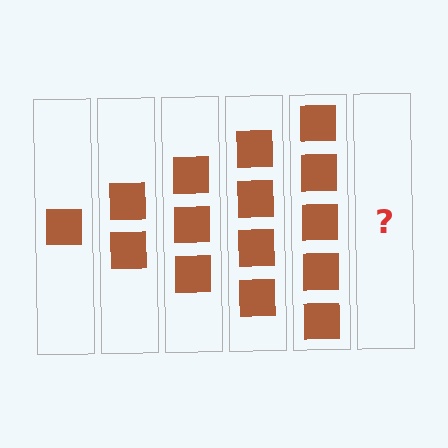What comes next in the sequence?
The next element should be 6 squares.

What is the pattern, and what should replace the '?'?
The pattern is that each step adds one more square. The '?' should be 6 squares.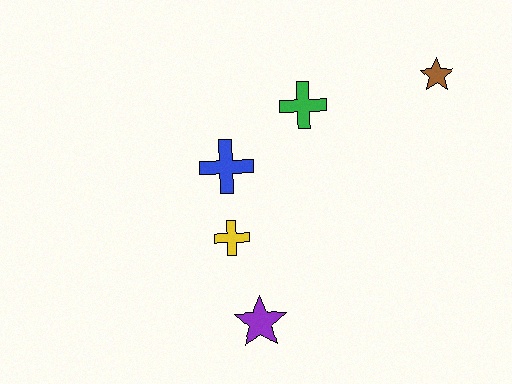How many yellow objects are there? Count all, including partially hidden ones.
There is 1 yellow object.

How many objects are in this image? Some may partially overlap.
There are 5 objects.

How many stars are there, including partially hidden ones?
There are 2 stars.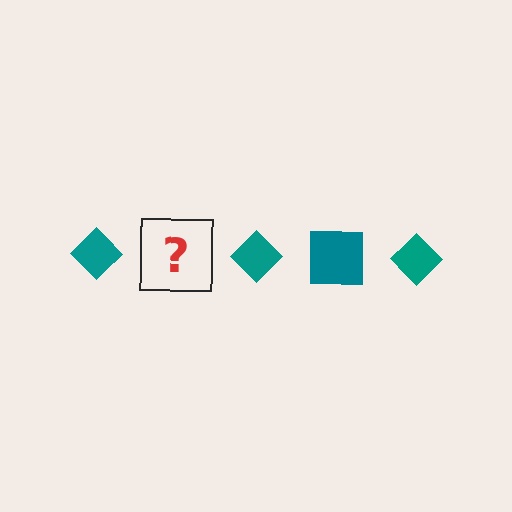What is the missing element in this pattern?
The missing element is a teal square.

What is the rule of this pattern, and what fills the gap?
The rule is that the pattern cycles through diamond, square shapes in teal. The gap should be filled with a teal square.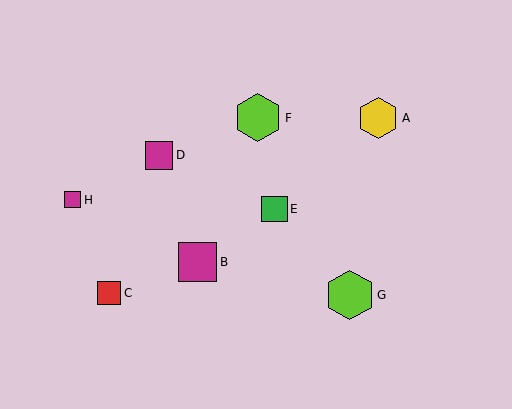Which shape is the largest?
The lime hexagon (labeled G) is the largest.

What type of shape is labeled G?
Shape G is a lime hexagon.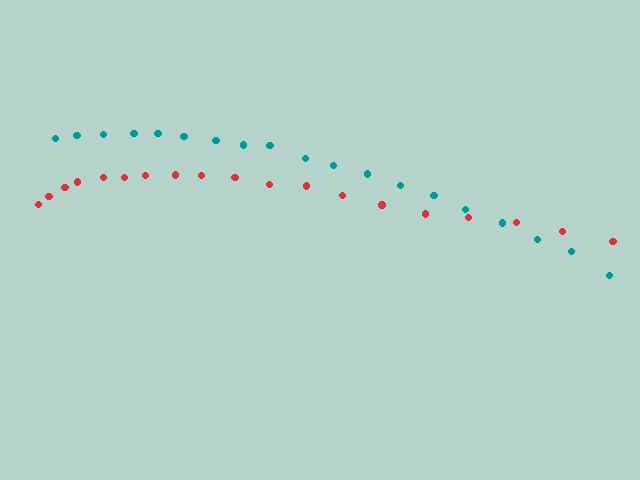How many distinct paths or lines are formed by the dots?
There are 2 distinct paths.